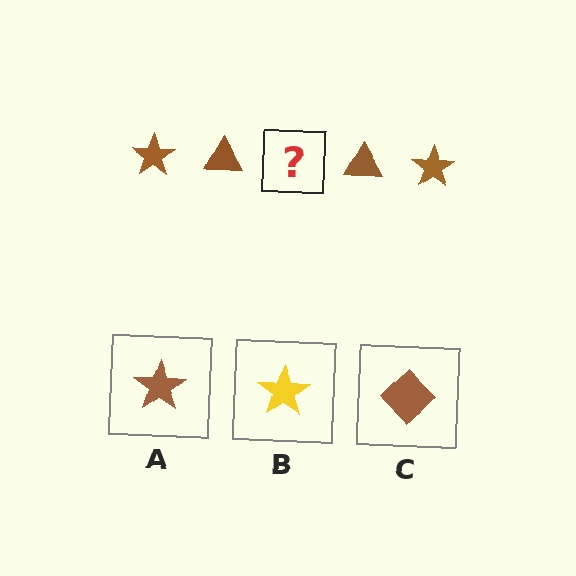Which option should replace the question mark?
Option A.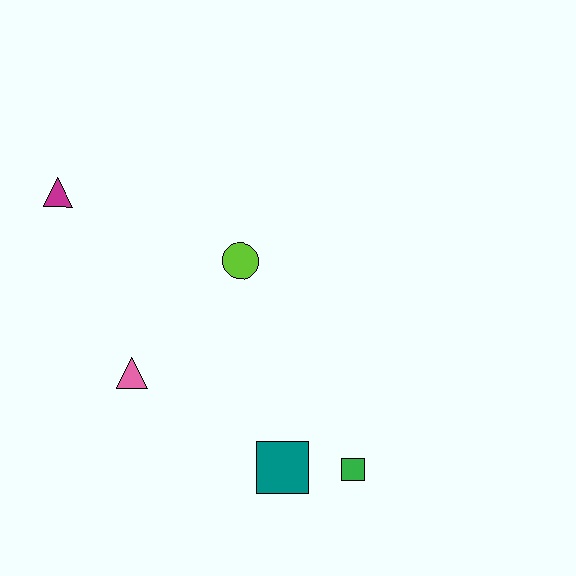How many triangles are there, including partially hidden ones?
There are 2 triangles.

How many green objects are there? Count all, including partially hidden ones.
There is 1 green object.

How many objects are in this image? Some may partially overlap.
There are 5 objects.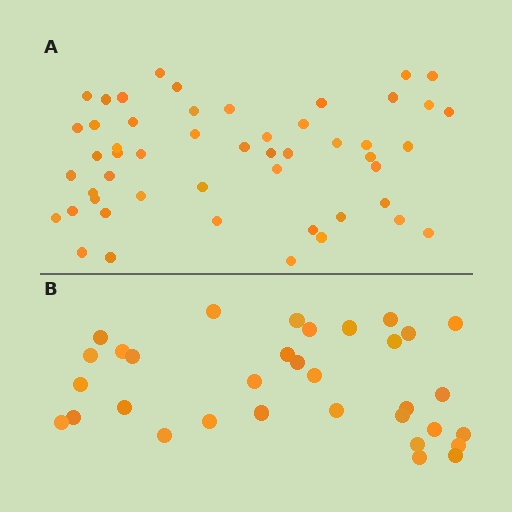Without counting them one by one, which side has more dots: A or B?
Region A (the top region) has more dots.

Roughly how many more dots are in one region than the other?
Region A has approximately 20 more dots than region B.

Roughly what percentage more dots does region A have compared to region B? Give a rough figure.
About 55% more.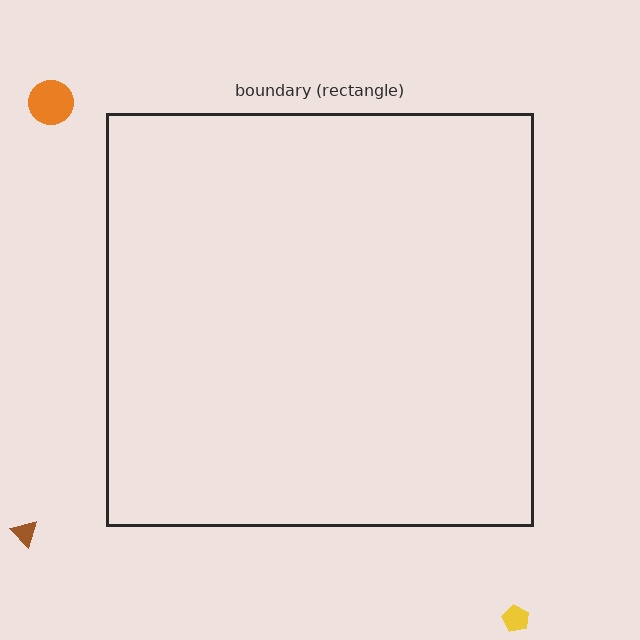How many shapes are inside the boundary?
0 inside, 3 outside.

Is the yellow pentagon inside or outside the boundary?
Outside.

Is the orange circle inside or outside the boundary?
Outside.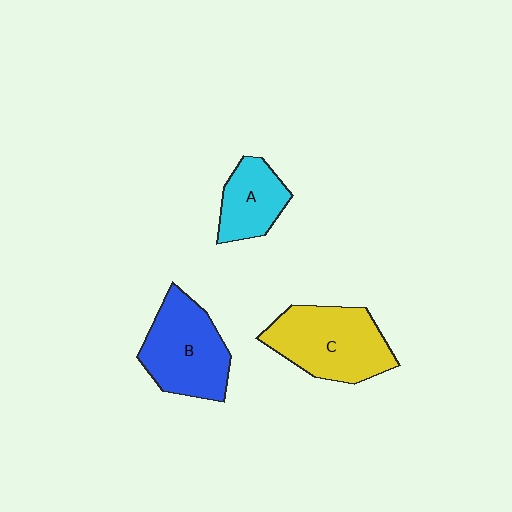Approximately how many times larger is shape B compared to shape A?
Approximately 1.6 times.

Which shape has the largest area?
Shape C (yellow).